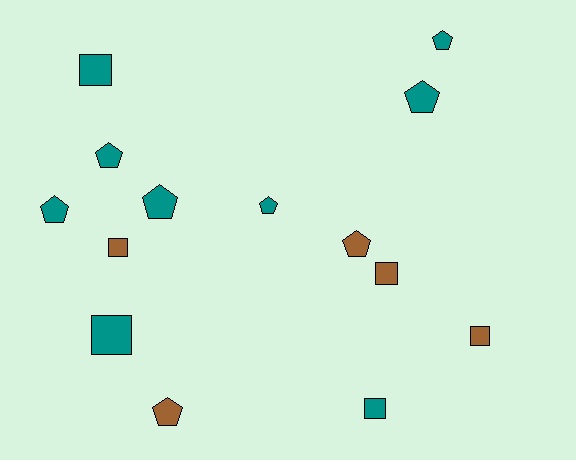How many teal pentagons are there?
There are 6 teal pentagons.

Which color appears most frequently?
Teal, with 9 objects.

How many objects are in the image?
There are 14 objects.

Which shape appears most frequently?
Pentagon, with 8 objects.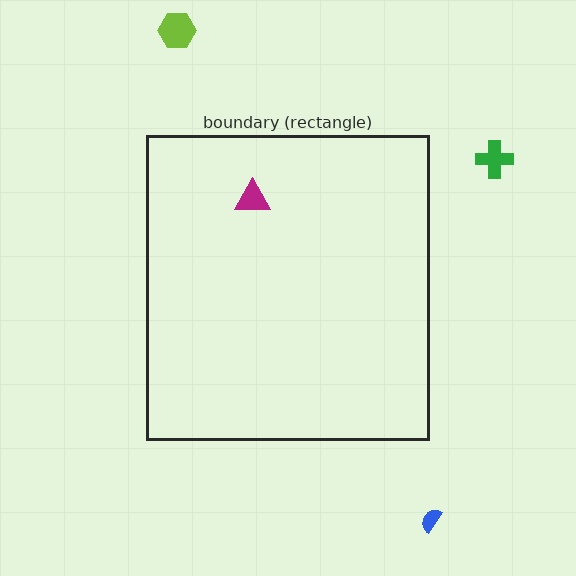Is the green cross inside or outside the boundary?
Outside.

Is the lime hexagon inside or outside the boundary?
Outside.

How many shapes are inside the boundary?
1 inside, 3 outside.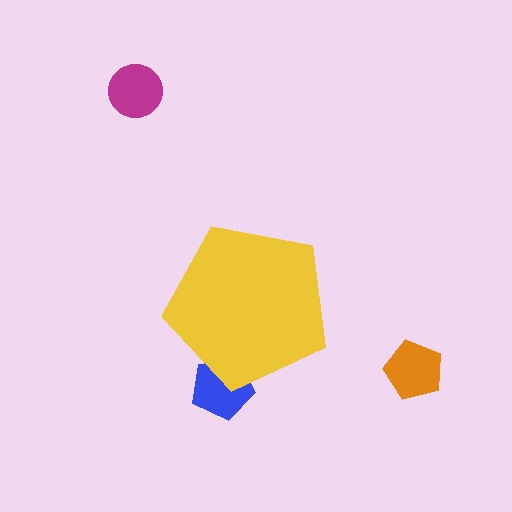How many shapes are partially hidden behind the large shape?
1 shape is partially hidden.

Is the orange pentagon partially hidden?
No, the orange pentagon is fully visible.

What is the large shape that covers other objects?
A yellow pentagon.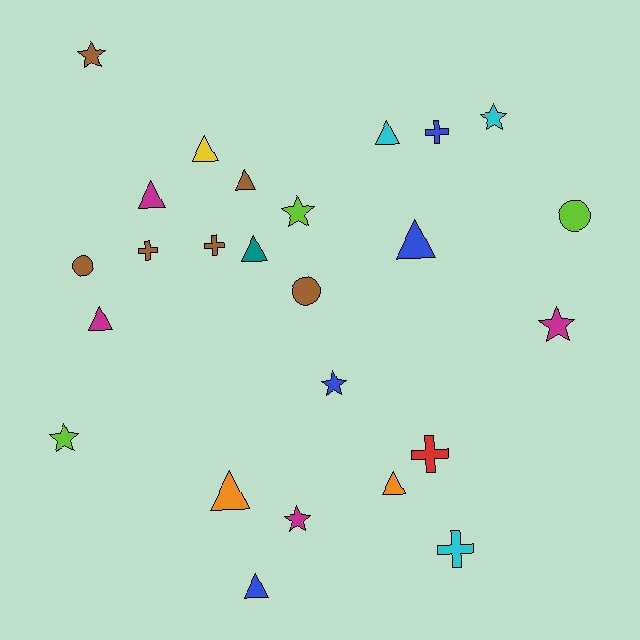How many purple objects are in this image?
There are no purple objects.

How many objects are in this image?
There are 25 objects.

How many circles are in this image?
There are 3 circles.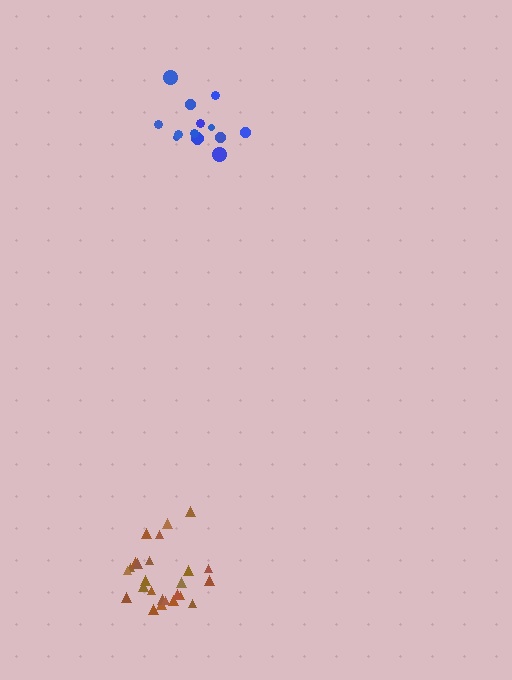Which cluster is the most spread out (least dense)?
Blue.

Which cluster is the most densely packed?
Brown.